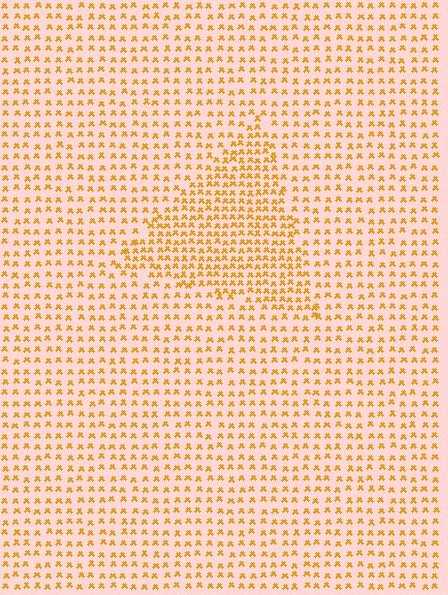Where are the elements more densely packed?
The elements are more densely packed inside the triangle boundary.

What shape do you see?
I see a triangle.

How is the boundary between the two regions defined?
The boundary is defined by a change in element density (approximately 1.7x ratio). All elements are the same color, size, and shape.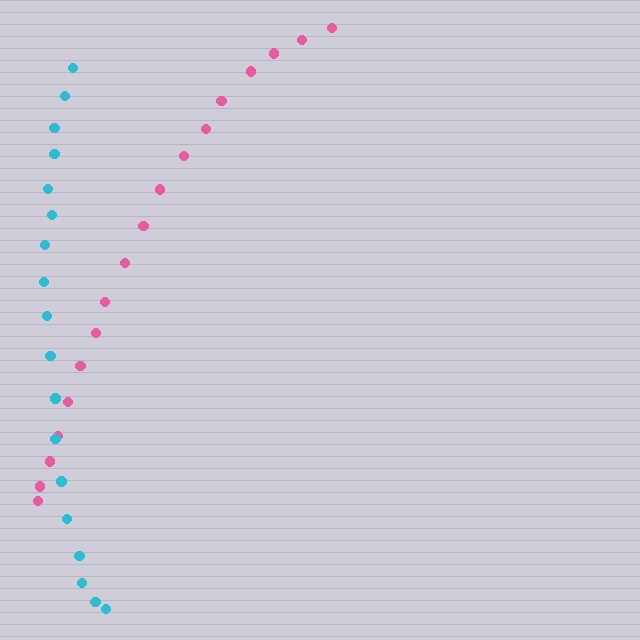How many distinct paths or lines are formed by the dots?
There are 2 distinct paths.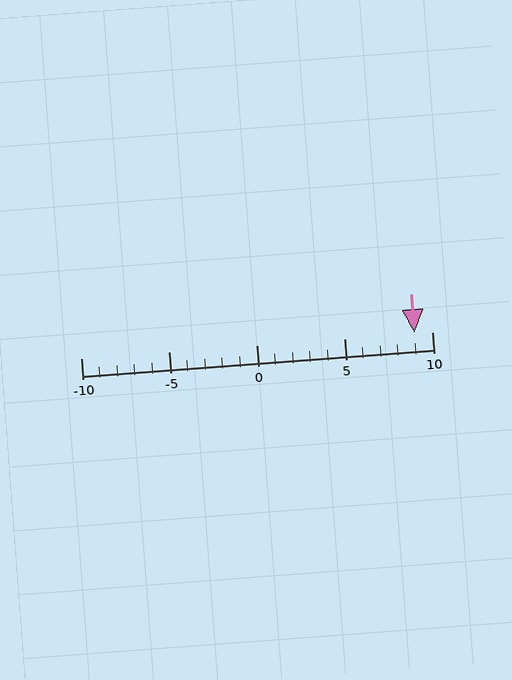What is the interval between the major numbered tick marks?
The major tick marks are spaced 5 units apart.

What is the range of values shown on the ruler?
The ruler shows values from -10 to 10.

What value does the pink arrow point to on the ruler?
The pink arrow points to approximately 9.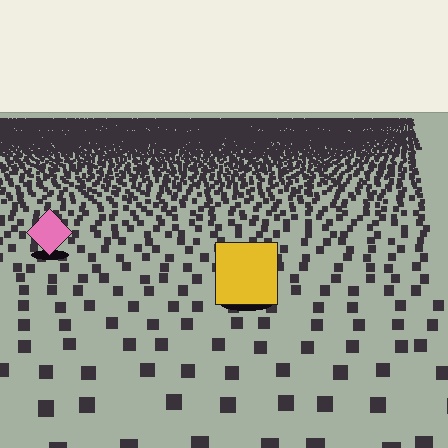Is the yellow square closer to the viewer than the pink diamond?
Yes. The yellow square is closer — you can tell from the texture gradient: the ground texture is coarser near it.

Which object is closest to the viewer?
The yellow square is closest. The texture marks near it are larger and more spread out.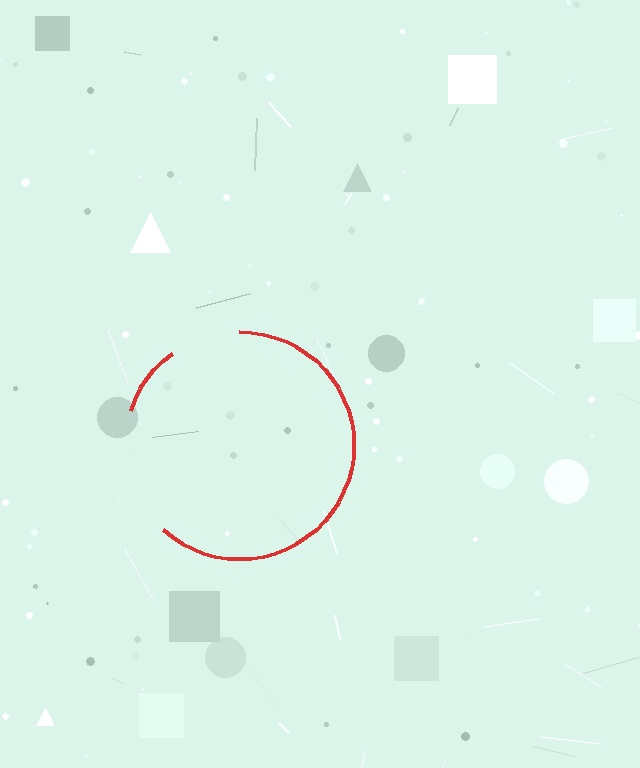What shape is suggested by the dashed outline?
The dashed outline suggests a circle.